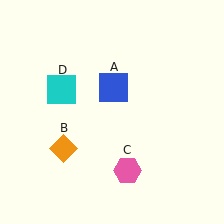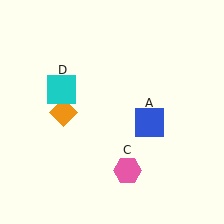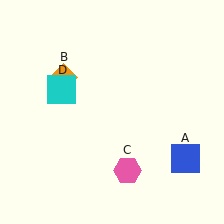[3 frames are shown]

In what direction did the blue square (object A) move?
The blue square (object A) moved down and to the right.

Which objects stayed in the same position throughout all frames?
Pink hexagon (object C) and cyan square (object D) remained stationary.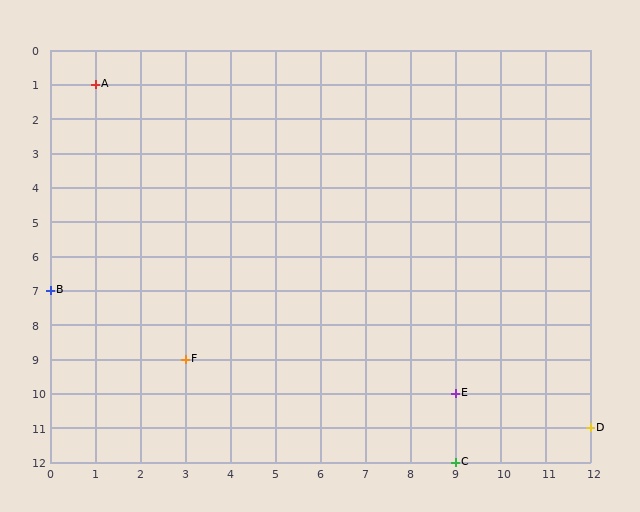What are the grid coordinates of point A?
Point A is at grid coordinates (1, 1).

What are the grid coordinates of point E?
Point E is at grid coordinates (9, 10).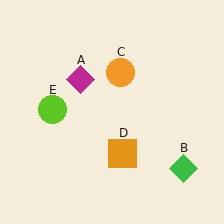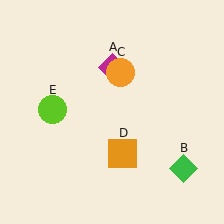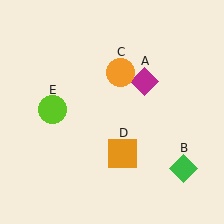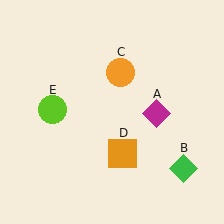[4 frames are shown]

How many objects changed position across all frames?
1 object changed position: magenta diamond (object A).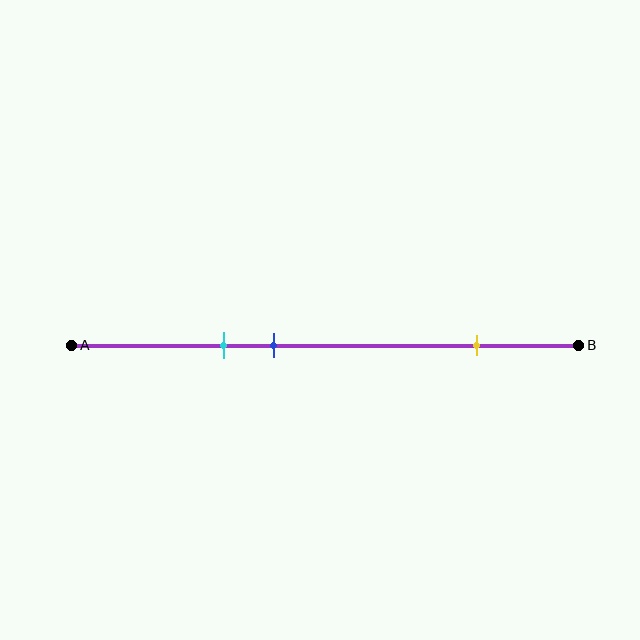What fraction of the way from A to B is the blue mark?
The blue mark is approximately 40% (0.4) of the way from A to B.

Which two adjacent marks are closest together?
The cyan and blue marks are the closest adjacent pair.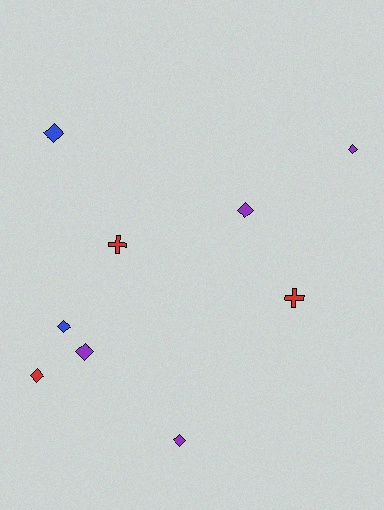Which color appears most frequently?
Purple, with 4 objects.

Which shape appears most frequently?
Diamond, with 7 objects.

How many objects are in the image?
There are 9 objects.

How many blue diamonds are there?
There are 2 blue diamonds.